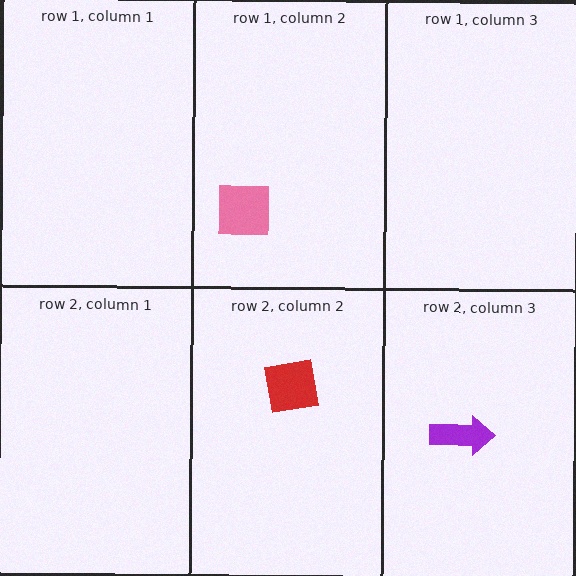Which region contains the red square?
The row 2, column 2 region.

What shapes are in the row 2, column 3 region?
The purple arrow.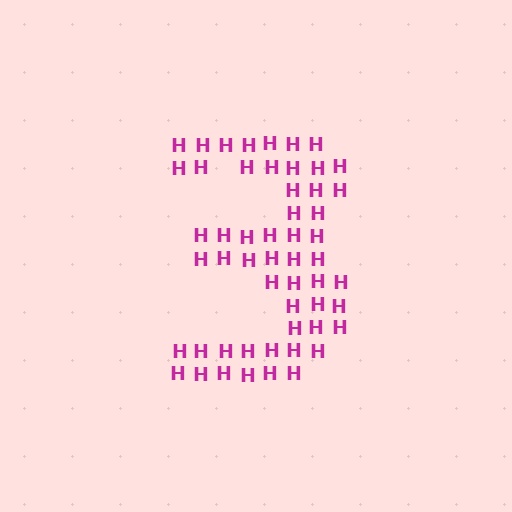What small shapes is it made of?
It is made of small letter H's.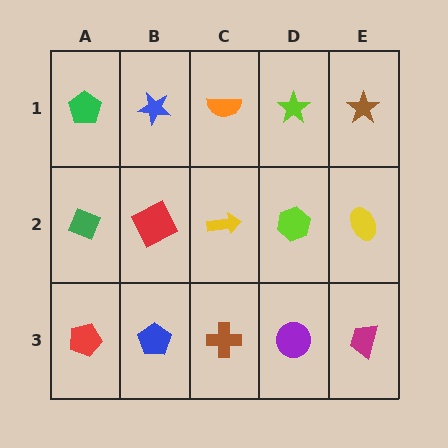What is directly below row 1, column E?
A yellow ellipse.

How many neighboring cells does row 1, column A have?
2.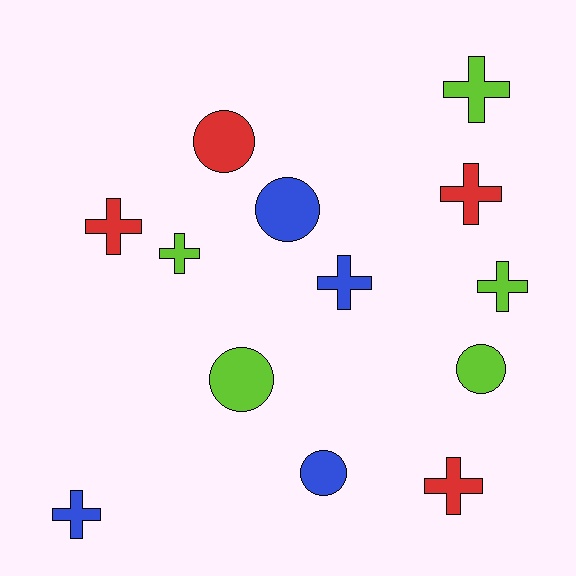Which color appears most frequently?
Lime, with 5 objects.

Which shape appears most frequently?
Cross, with 8 objects.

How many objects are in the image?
There are 13 objects.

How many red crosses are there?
There are 3 red crosses.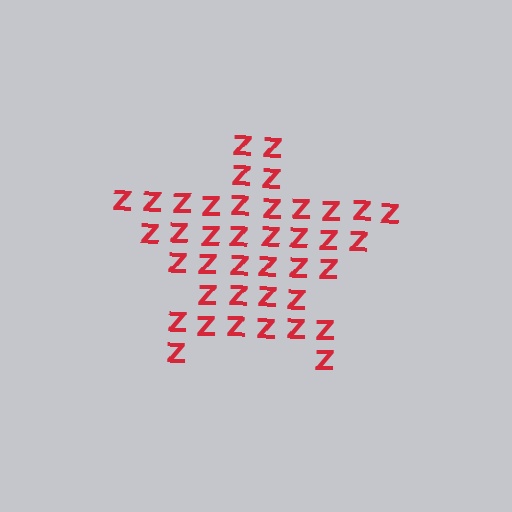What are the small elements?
The small elements are letter Z's.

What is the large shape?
The large shape is a star.